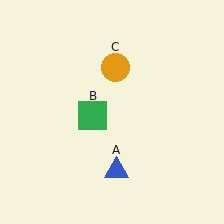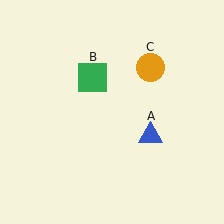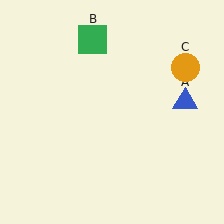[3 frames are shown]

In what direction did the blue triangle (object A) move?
The blue triangle (object A) moved up and to the right.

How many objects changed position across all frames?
3 objects changed position: blue triangle (object A), green square (object B), orange circle (object C).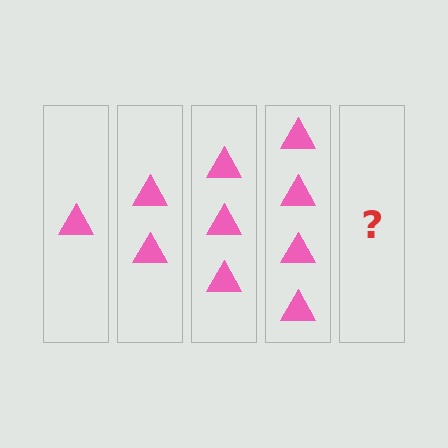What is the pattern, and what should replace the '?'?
The pattern is that each step adds one more triangle. The '?' should be 5 triangles.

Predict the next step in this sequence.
The next step is 5 triangles.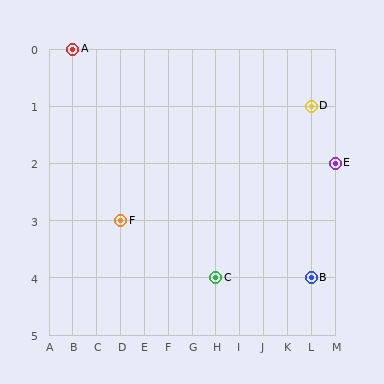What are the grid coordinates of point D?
Point D is at grid coordinates (L, 1).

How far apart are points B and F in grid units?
Points B and F are 8 columns and 1 row apart (about 8.1 grid units diagonally).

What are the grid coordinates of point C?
Point C is at grid coordinates (H, 4).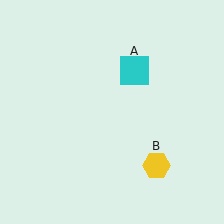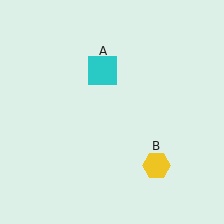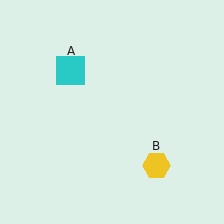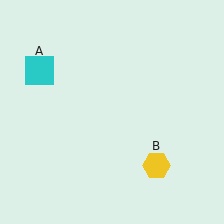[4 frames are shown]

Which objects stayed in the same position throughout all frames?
Yellow hexagon (object B) remained stationary.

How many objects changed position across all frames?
1 object changed position: cyan square (object A).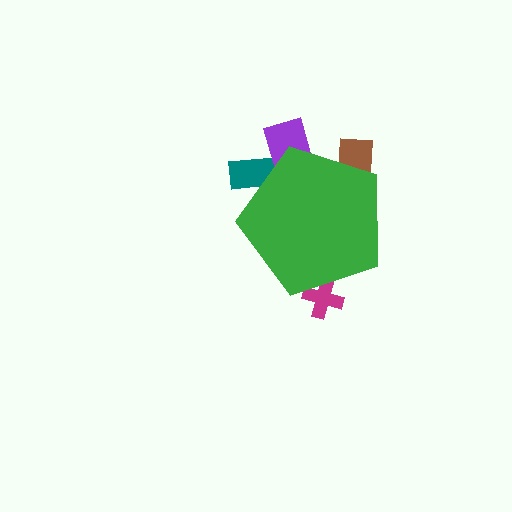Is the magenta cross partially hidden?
Yes, the magenta cross is partially hidden behind the green pentagon.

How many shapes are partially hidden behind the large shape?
4 shapes are partially hidden.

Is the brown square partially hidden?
Yes, the brown square is partially hidden behind the green pentagon.